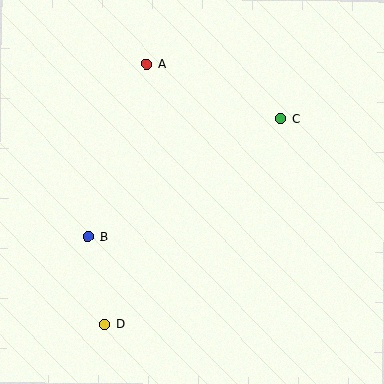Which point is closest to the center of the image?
Point B at (88, 237) is closest to the center.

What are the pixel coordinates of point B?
Point B is at (88, 237).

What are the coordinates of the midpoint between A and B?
The midpoint between A and B is at (118, 150).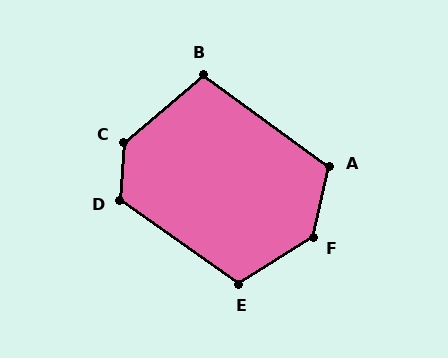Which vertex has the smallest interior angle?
B, at approximately 103 degrees.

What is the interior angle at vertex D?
Approximately 121 degrees (obtuse).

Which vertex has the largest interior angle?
F, at approximately 136 degrees.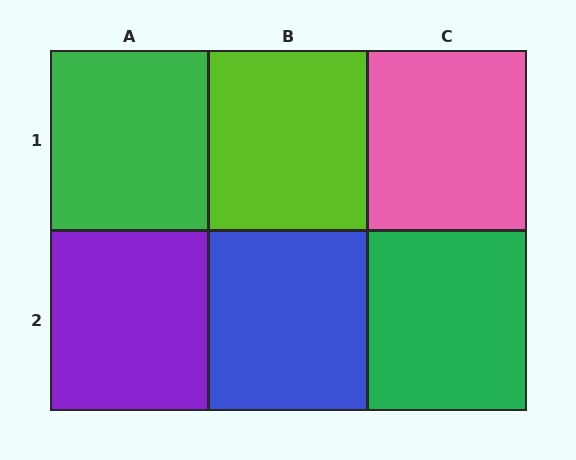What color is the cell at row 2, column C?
Green.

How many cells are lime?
1 cell is lime.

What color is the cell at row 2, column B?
Blue.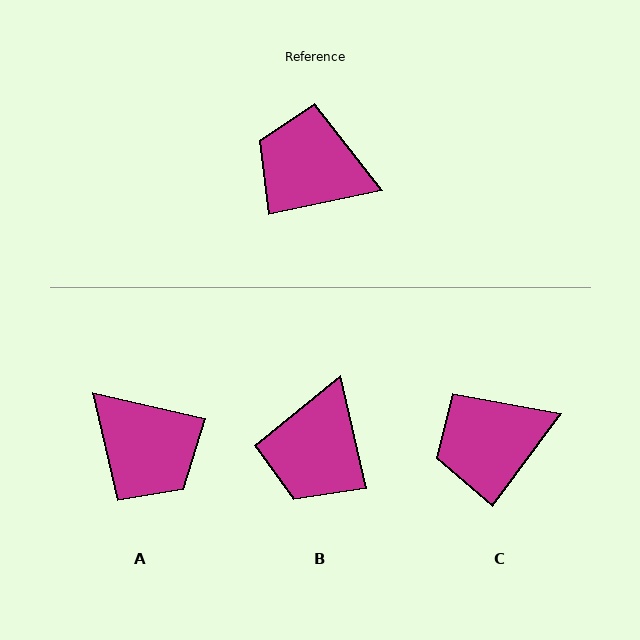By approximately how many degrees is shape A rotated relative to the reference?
Approximately 156 degrees counter-clockwise.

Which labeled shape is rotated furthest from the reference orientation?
A, about 156 degrees away.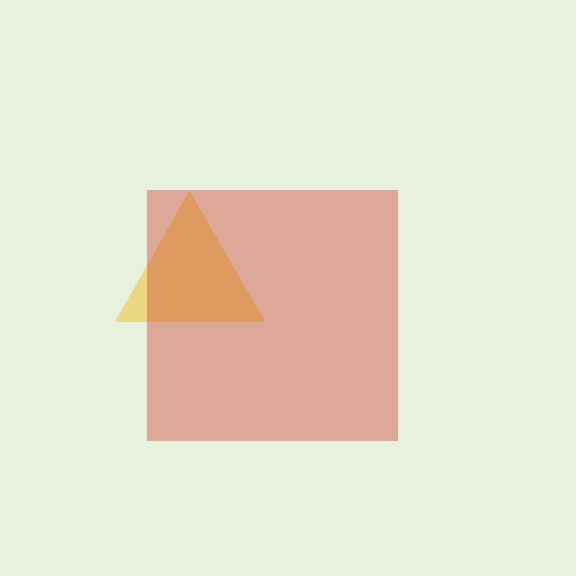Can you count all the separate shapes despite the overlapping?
Yes, there are 2 separate shapes.